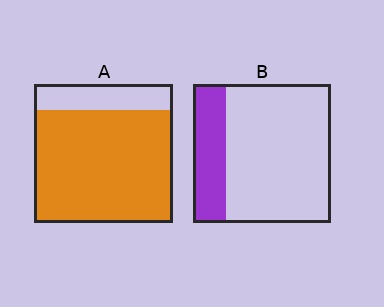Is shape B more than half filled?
No.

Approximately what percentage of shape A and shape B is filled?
A is approximately 80% and B is approximately 25%.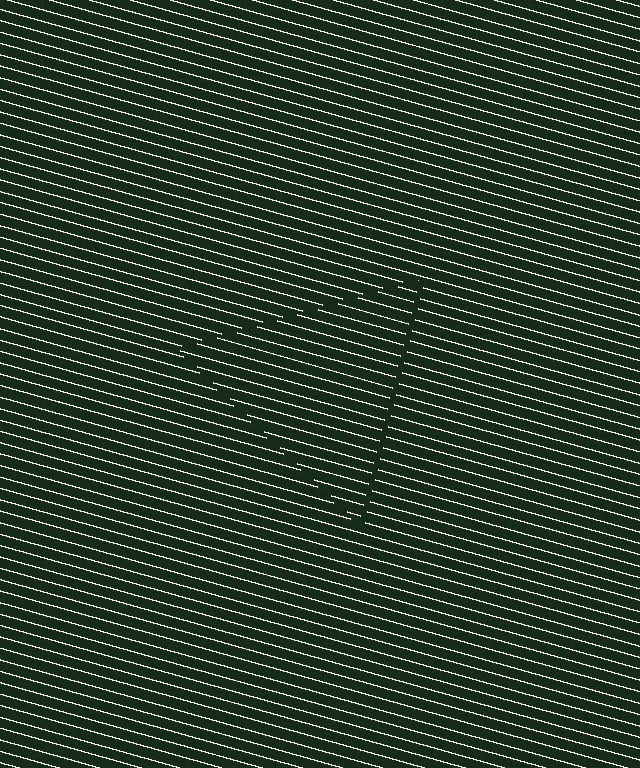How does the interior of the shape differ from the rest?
The interior of the shape contains the same grating, shifted by half a period — the contour is defined by the phase discontinuity where line-ends from the inner and outer gratings abut.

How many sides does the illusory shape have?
3 sides — the line-ends trace a triangle.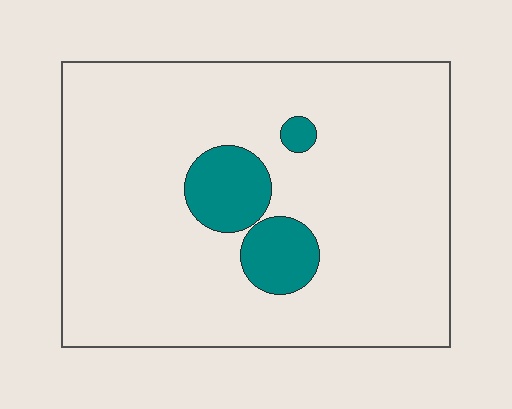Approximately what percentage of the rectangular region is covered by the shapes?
Approximately 10%.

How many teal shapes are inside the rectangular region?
3.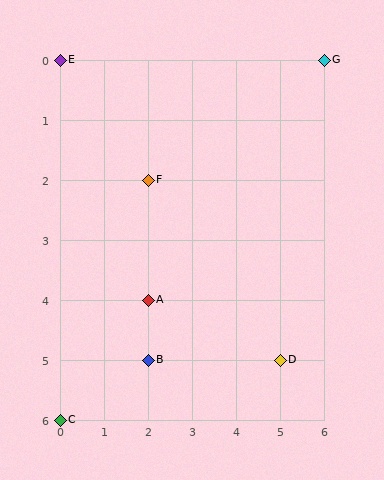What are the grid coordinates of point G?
Point G is at grid coordinates (6, 0).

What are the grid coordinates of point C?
Point C is at grid coordinates (0, 6).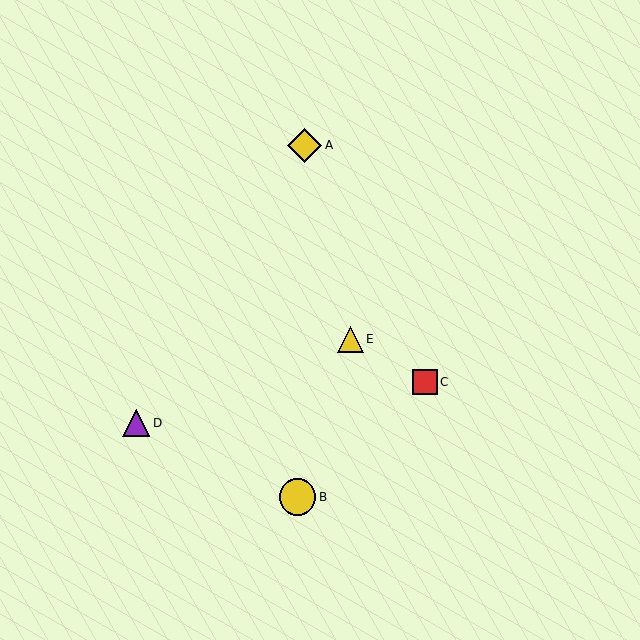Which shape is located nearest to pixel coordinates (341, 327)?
The yellow triangle (labeled E) at (350, 339) is nearest to that location.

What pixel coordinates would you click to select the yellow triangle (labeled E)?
Click at (350, 339) to select the yellow triangle E.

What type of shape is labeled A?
Shape A is a yellow diamond.